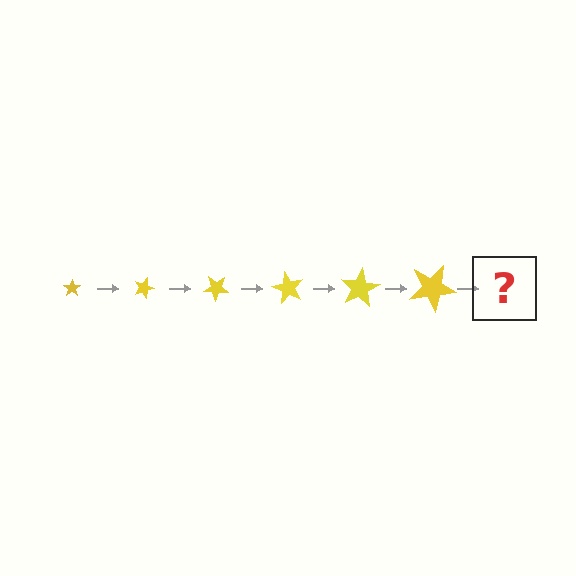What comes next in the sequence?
The next element should be a star, larger than the previous one and rotated 120 degrees from the start.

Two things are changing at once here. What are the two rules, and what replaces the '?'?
The two rules are that the star grows larger each step and it rotates 20 degrees each step. The '?' should be a star, larger than the previous one and rotated 120 degrees from the start.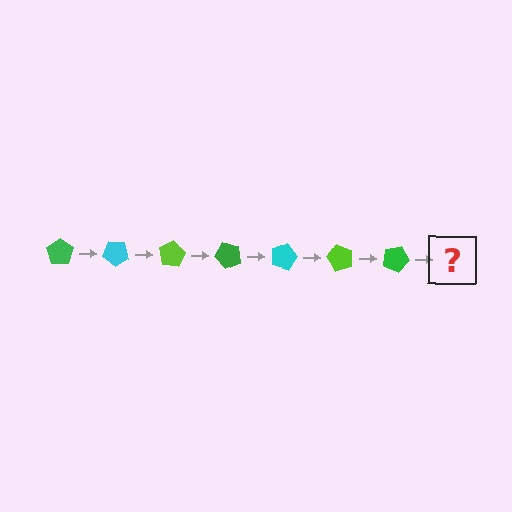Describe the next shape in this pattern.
It should be a cyan pentagon, rotated 280 degrees from the start.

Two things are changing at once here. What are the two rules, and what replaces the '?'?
The two rules are that it rotates 40 degrees each step and the color cycles through green, cyan, and lime. The '?' should be a cyan pentagon, rotated 280 degrees from the start.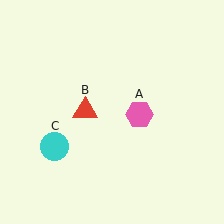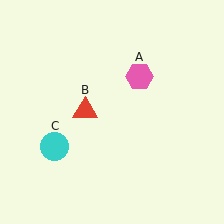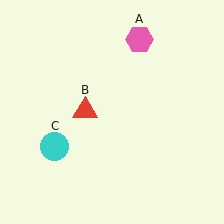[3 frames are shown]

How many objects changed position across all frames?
1 object changed position: pink hexagon (object A).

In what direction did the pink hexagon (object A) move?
The pink hexagon (object A) moved up.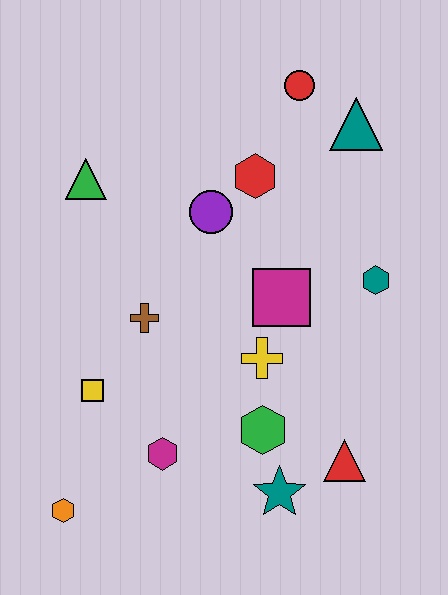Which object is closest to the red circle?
The teal triangle is closest to the red circle.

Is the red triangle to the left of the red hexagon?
No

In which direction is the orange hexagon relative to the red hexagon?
The orange hexagon is below the red hexagon.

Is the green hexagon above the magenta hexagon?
Yes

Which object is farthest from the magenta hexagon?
The red circle is farthest from the magenta hexagon.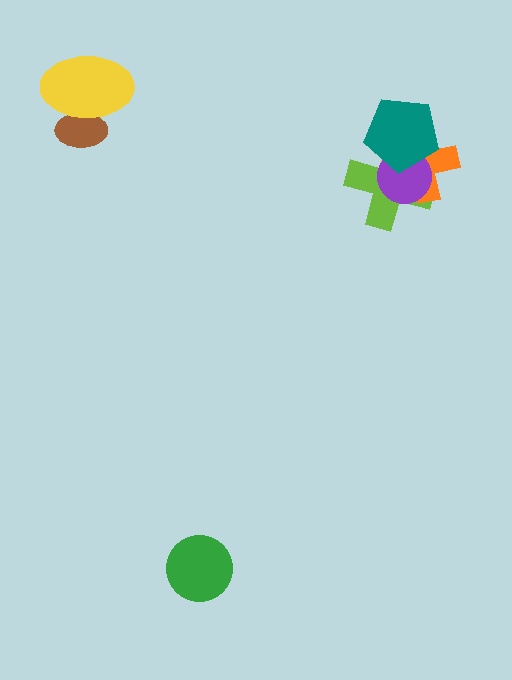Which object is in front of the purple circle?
The teal pentagon is in front of the purple circle.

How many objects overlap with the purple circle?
3 objects overlap with the purple circle.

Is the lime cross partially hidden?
Yes, it is partially covered by another shape.